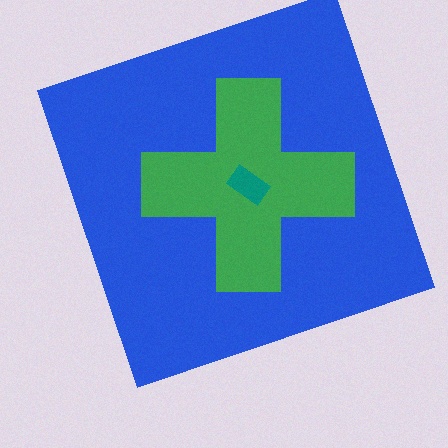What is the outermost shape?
The blue square.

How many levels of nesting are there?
3.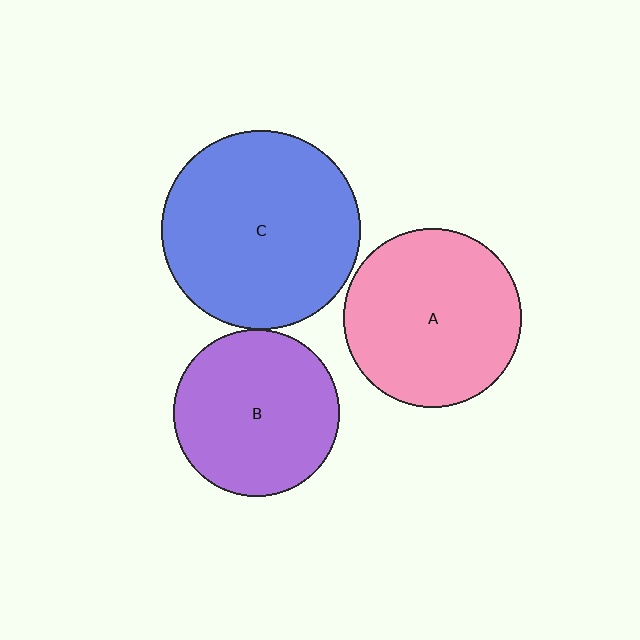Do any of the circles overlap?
No, none of the circles overlap.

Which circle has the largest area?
Circle C (blue).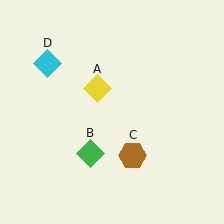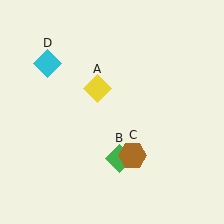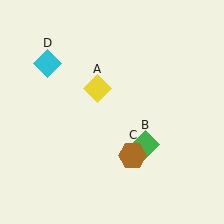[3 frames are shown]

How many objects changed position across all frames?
1 object changed position: green diamond (object B).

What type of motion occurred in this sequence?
The green diamond (object B) rotated counterclockwise around the center of the scene.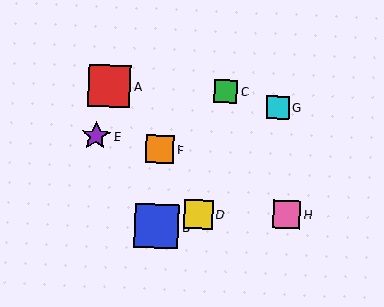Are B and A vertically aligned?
No, B is at x≈157 and A is at x≈109.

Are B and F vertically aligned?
Yes, both are at x≈157.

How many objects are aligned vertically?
2 objects (B, F) are aligned vertically.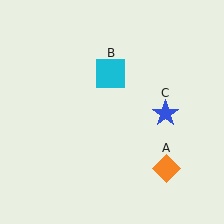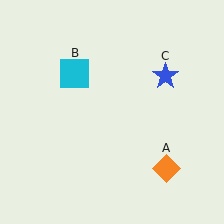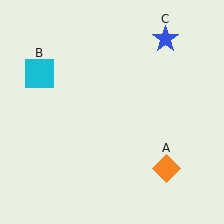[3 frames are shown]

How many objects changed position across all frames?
2 objects changed position: cyan square (object B), blue star (object C).